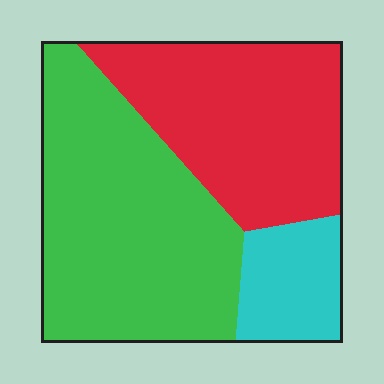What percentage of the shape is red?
Red covers 37% of the shape.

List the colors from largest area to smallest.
From largest to smallest: green, red, cyan.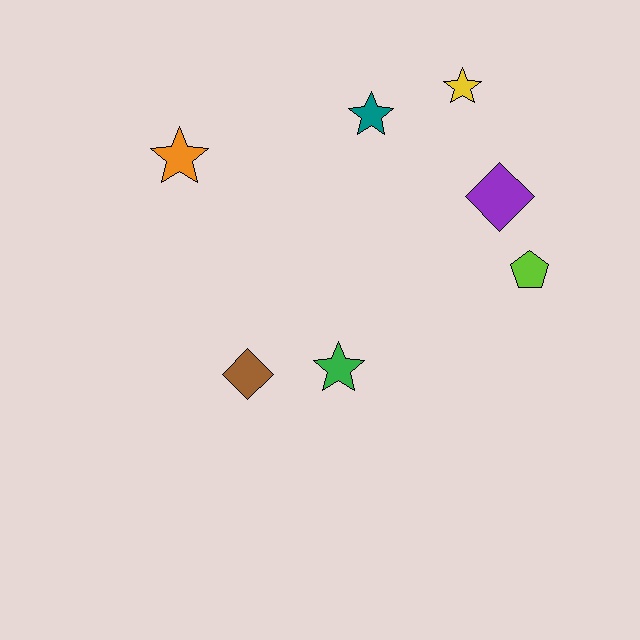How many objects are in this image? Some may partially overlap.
There are 7 objects.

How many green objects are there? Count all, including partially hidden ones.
There is 1 green object.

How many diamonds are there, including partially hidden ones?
There are 2 diamonds.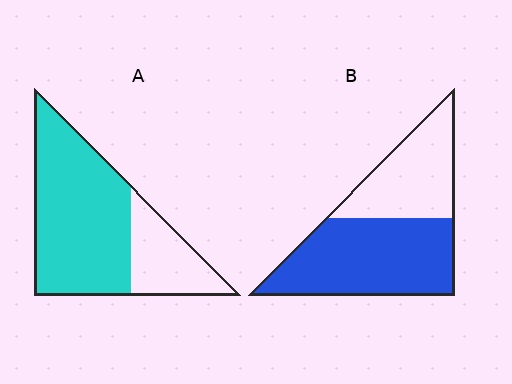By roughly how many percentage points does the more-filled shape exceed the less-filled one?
By roughly 10 percentage points (A over B).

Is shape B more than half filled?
Yes.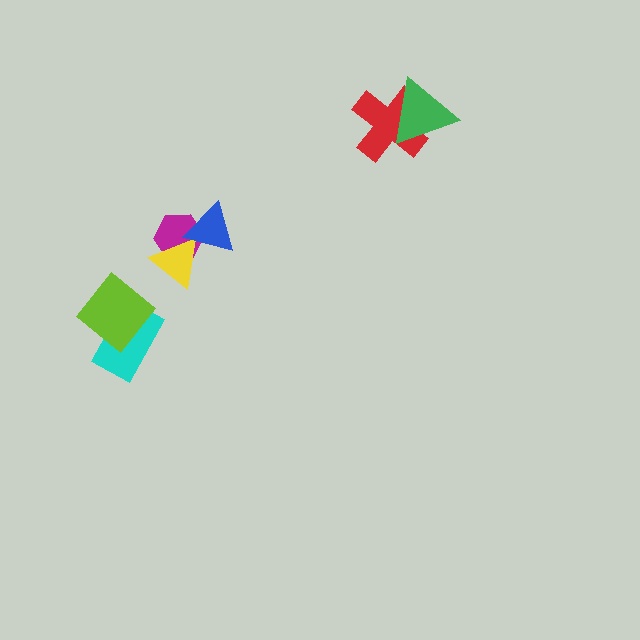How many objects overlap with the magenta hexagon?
2 objects overlap with the magenta hexagon.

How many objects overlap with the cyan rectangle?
1 object overlaps with the cyan rectangle.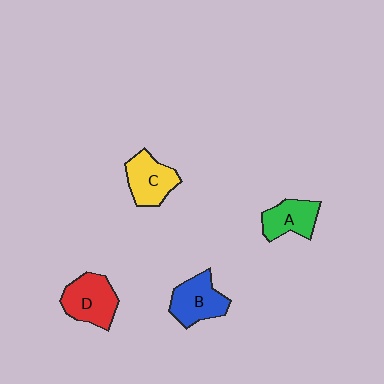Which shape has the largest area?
Shape D (red).